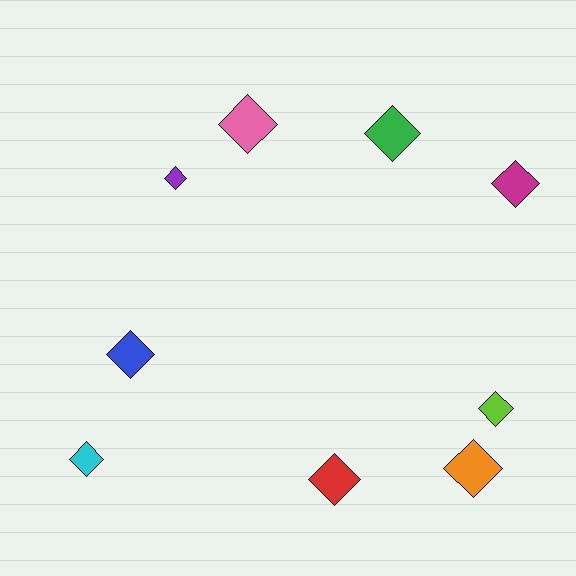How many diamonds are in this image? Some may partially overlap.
There are 9 diamonds.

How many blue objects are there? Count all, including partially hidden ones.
There is 1 blue object.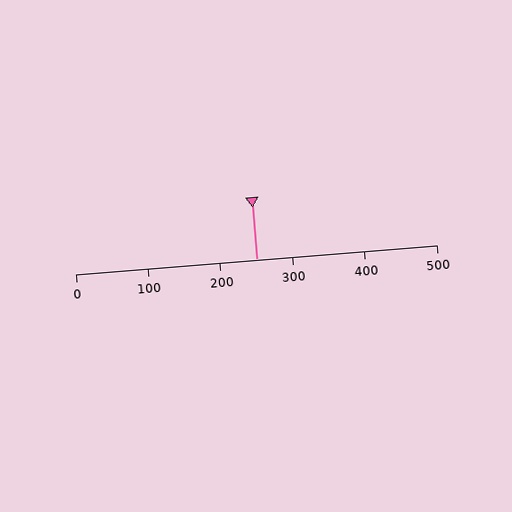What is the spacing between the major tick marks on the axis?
The major ticks are spaced 100 apart.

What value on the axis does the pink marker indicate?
The marker indicates approximately 250.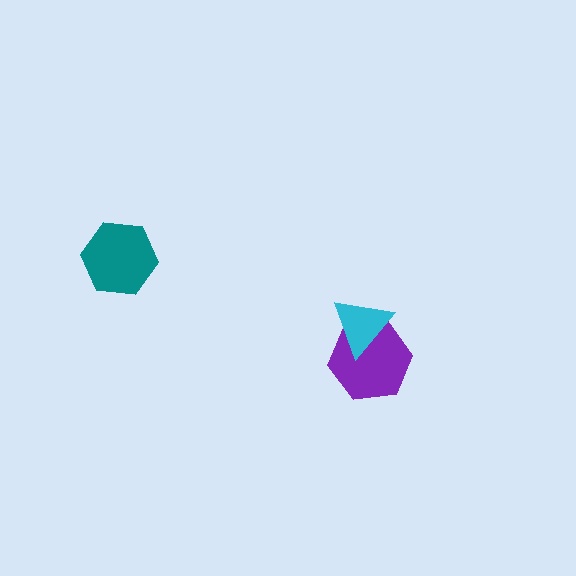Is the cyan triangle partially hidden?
No, no other shape covers it.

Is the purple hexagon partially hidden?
Yes, it is partially covered by another shape.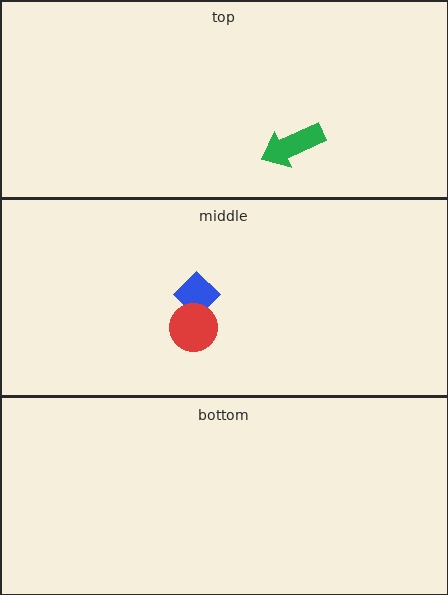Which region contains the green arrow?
The top region.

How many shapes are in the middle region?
2.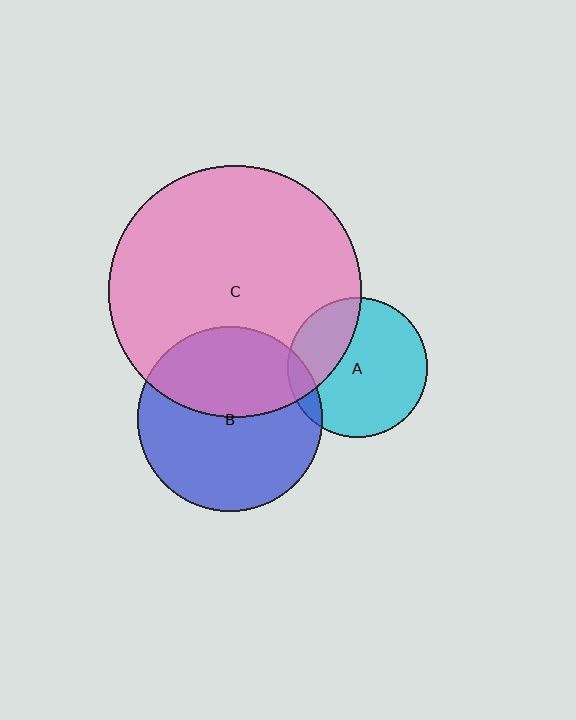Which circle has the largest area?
Circle C (pink).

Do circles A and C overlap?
Yes.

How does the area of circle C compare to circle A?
Approximately 3.2 times.